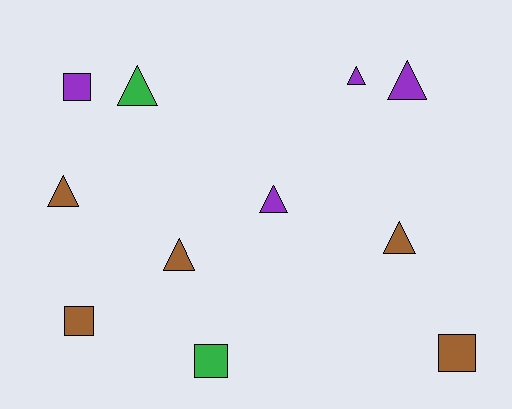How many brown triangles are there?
There are 3 brown triangles.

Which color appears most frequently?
Brown, with 5 objects.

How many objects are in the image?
There are 11 objects.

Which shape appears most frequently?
Triangle, with 7 objects.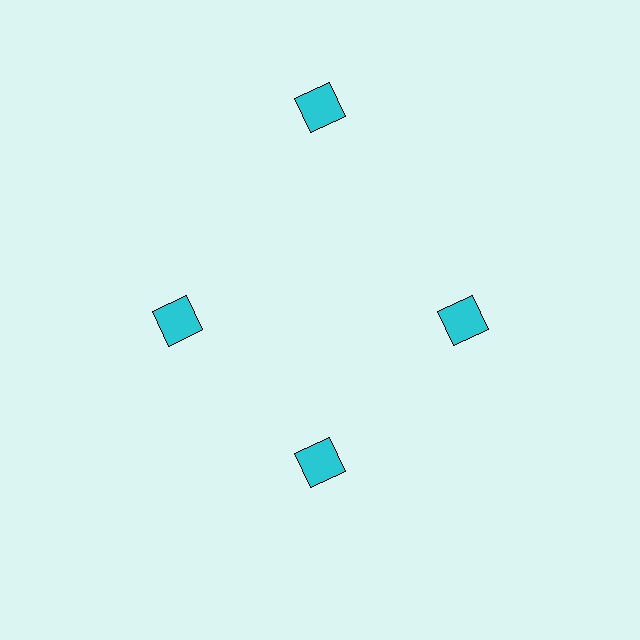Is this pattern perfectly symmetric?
No. The 4 cyan squares are arranged in a ring, but one element near the 12 o'clock position is pushed outward from the center, breaking the 4-fold rotational symmetry.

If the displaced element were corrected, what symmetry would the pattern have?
It would have 4-fold rotational symmetry — the pattern would map onto itself every 90 degrees.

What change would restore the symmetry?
The symmetry would be restored by moving it inward, back onto the ring so that all 4 squares sit at equal angles and equal distance from the center.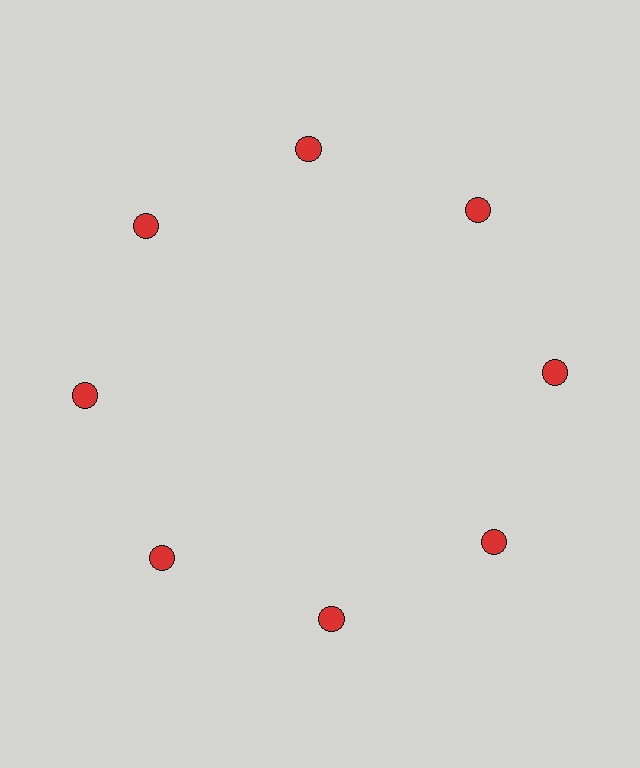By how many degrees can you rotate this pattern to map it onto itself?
The pattern maps onto itself every 45 degrees of rotation.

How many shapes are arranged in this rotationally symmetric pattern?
There are 8 shapes, arranged in 8 groups of 1.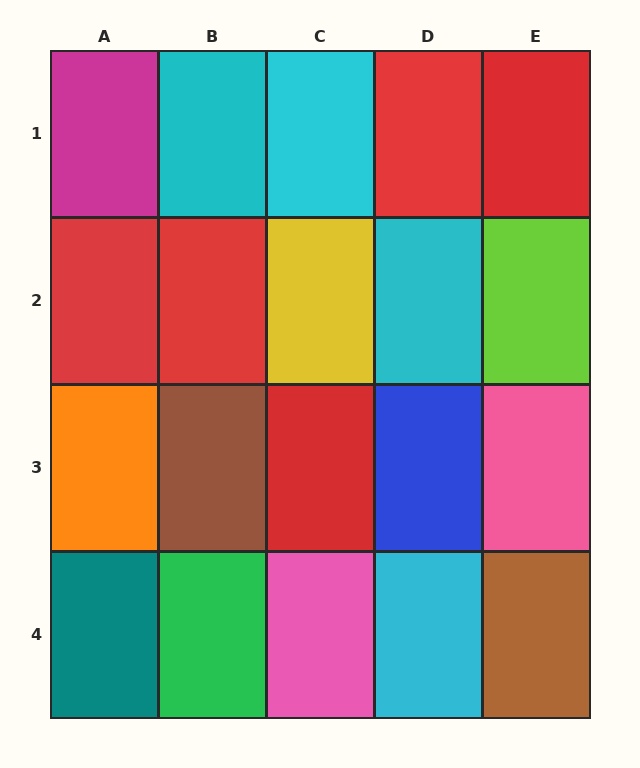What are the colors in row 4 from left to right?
Teal, green, pink, cyan, brown.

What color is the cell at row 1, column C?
Cyan.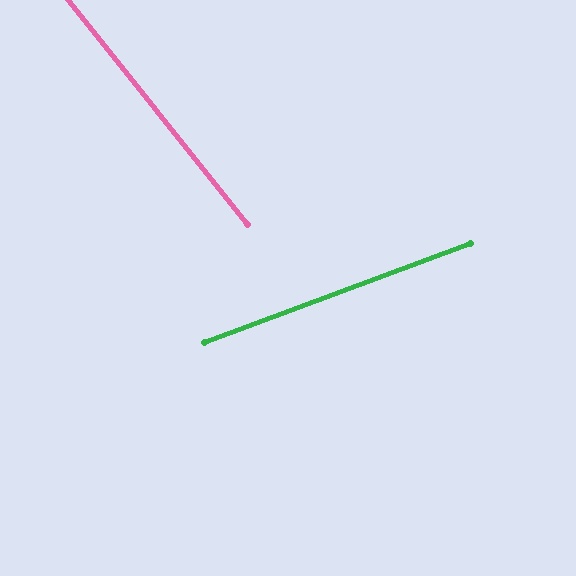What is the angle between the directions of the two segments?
Approximately 72 degrees.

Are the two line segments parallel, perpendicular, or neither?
Neither parallel nor perpendicular — they differ by about 72°.